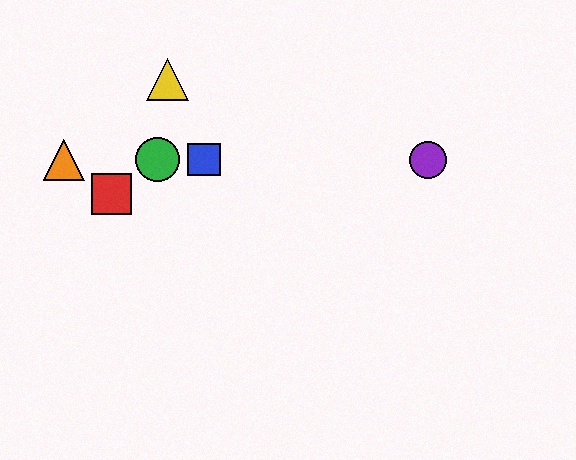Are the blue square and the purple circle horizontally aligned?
Yes, both are at y≈160.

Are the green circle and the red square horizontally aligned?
No, the green circle is at y≈160 and the red square is at y≈194.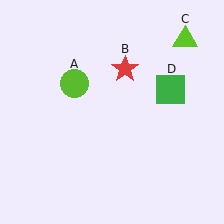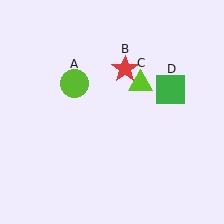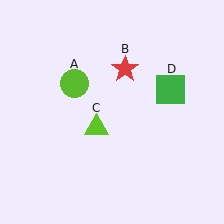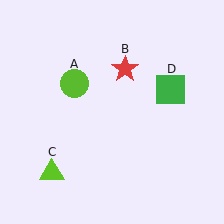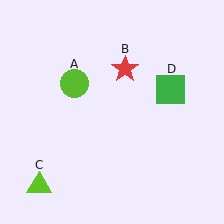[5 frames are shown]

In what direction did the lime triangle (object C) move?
The lime triangle (object C) moved down and to the left.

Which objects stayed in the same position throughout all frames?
Lime circle (object A) and red star (object B) and green square (object D) remained stationary.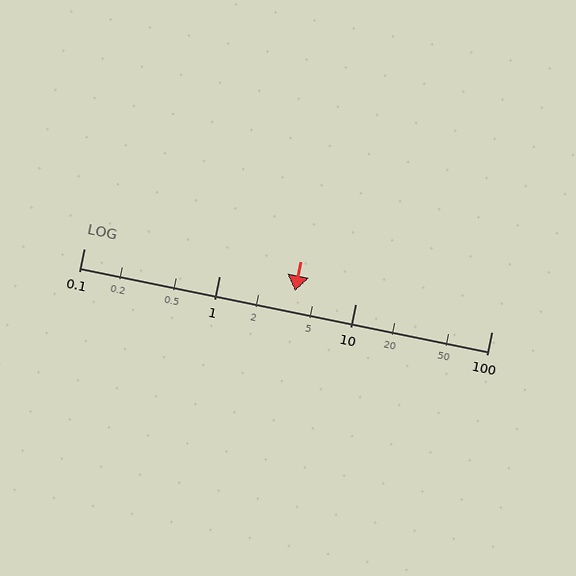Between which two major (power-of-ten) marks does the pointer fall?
The pointer is between 1 and 10.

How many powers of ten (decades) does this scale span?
The scale spans 3 decades, from 0.1 to 100.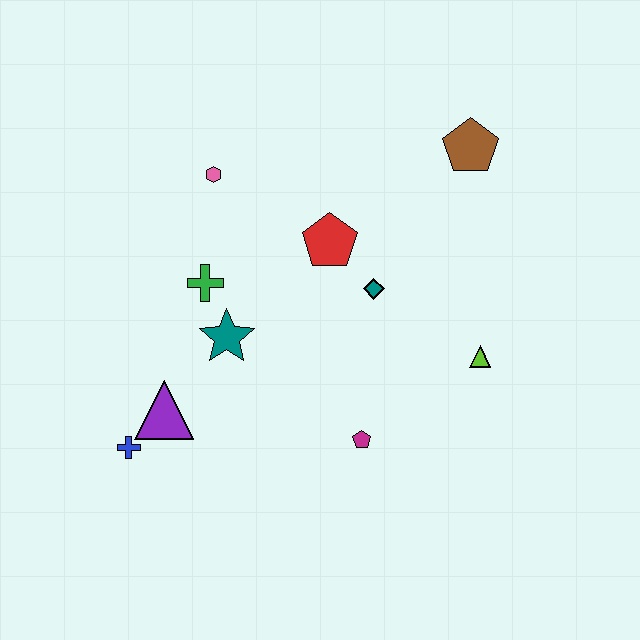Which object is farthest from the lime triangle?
The blue cross is farthest from the lime triangle.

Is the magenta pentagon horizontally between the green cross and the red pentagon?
No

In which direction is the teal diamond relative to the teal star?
The teal diamond is to the right of the teal star.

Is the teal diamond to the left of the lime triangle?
Yes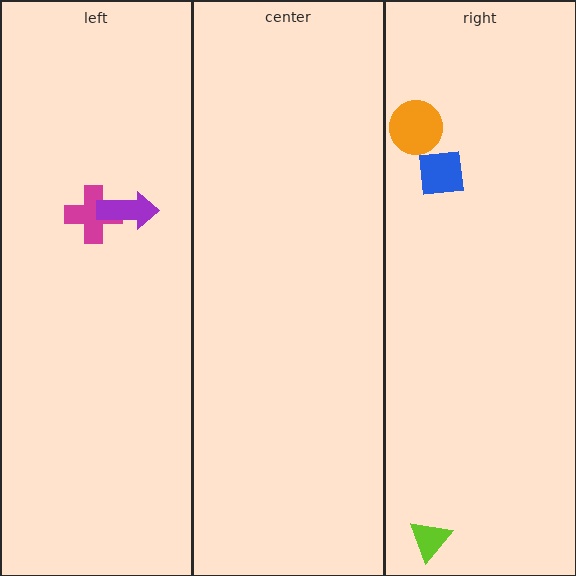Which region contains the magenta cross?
The left region.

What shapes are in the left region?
The magenta cross, the purple arrow.